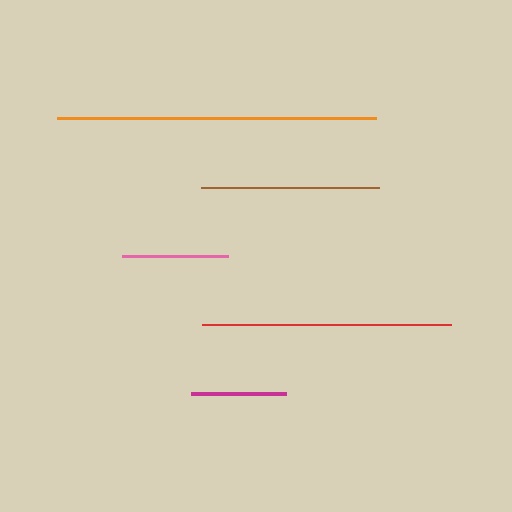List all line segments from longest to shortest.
From longest to shortest: orange, red, brown, pink, magenta.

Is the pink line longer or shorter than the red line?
The red line is longer than the pink line.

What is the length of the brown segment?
The brown segment is approximately 178 pixels long.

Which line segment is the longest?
The orange line is the longest at approximately 319 pixels.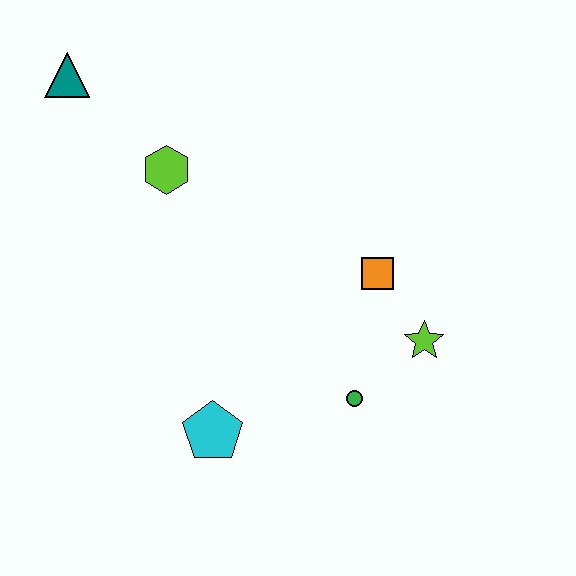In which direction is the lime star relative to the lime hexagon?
The lime star is to the right of the lime hexagon.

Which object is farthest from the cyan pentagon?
The teal triangle is farthest from the cyan pentagon.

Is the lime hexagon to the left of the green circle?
Yes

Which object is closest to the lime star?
The orange square is closest to the lime star.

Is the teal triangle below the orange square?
No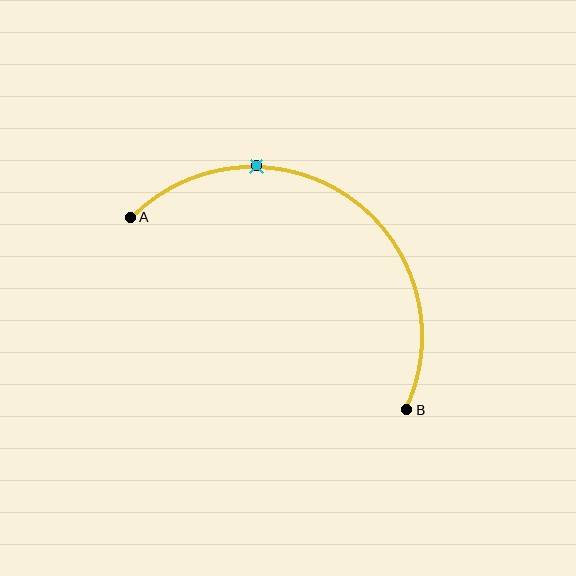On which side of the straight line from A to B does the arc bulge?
The arc bulges above and to the right of the straight line connecting A and B.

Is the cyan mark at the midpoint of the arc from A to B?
No. The cyan mark lies on the arc but is closer to endpoint A. The arc midpoint would be at the point on the curve equidistant along the arc from both A and B.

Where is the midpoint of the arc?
The arc midpoint is the point on the curve farthest from the straight line joining A and B. It sits above and to the right of that line.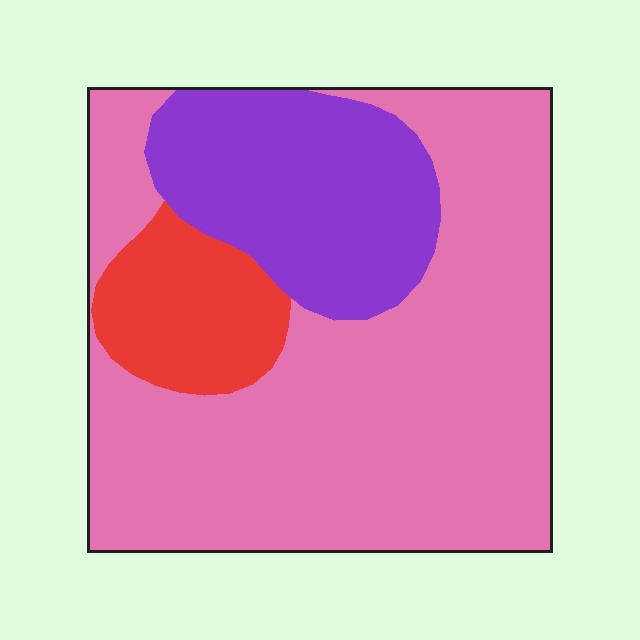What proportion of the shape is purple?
Purple covers about 25% of the shape.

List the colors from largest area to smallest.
From largest to smallest: pink, purple, red.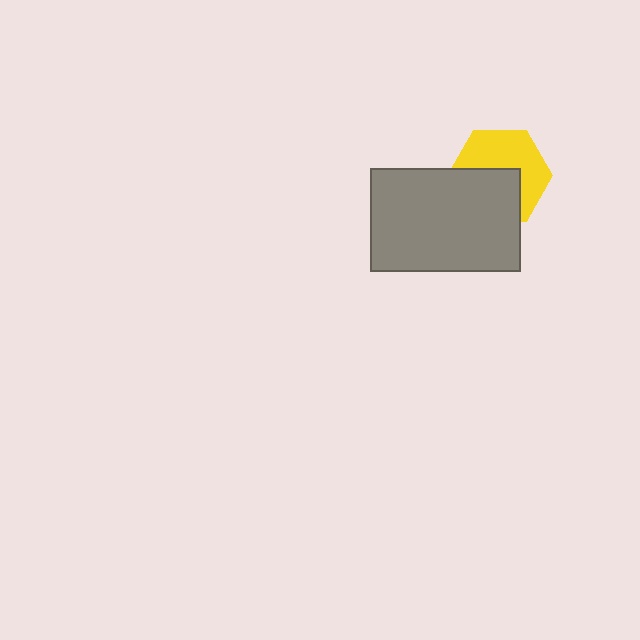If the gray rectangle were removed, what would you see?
You would see the complete yellow hexagon.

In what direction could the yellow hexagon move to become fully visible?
The yellow hexagon could move up. That would shift it out from behind the gray rectangle entirely.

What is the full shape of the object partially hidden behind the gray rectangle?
The partially hidden object is a yellow hexagon.